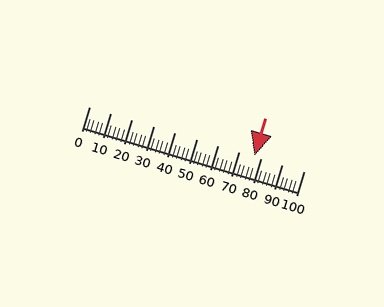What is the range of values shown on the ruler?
The ruler shows values from 0 to 100.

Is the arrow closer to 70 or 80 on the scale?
The arrow is closer to 80.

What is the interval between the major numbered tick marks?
The major tick marks are spaced 10 units apart.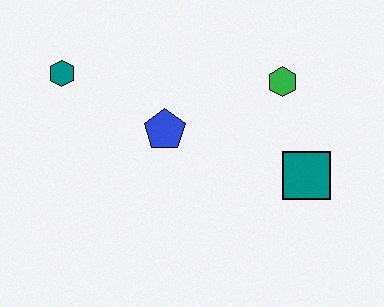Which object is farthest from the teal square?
The teal hexagon is farthest from the teal square.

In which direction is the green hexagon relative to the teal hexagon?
The green hexagon is to the right of the teal hexagon.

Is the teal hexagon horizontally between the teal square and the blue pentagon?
No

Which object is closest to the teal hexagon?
The blue pentagon is closest to the teal hexagon.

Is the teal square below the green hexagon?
Yes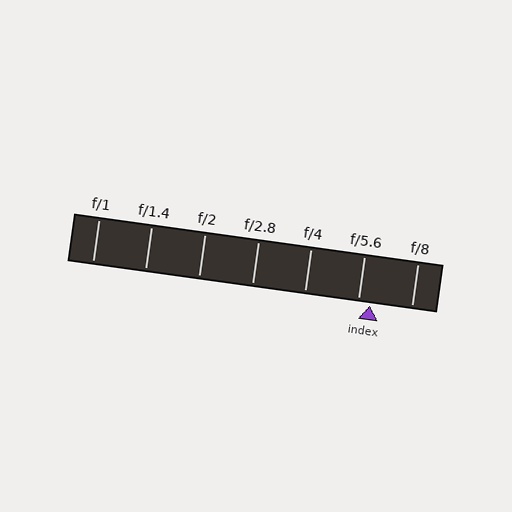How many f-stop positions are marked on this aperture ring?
There are 7 f-stop positions marked.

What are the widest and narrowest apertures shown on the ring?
The widest aperture shown is f/1 and the narrowest is f/8.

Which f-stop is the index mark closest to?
The index mark is closest to f/5.6.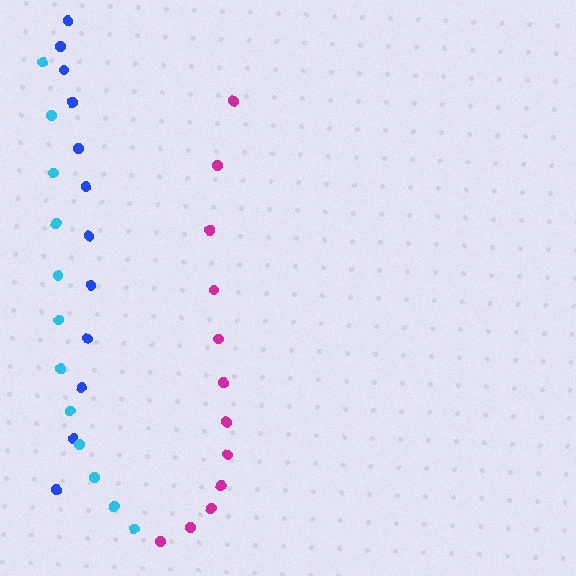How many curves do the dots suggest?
There are 3 distinct paths.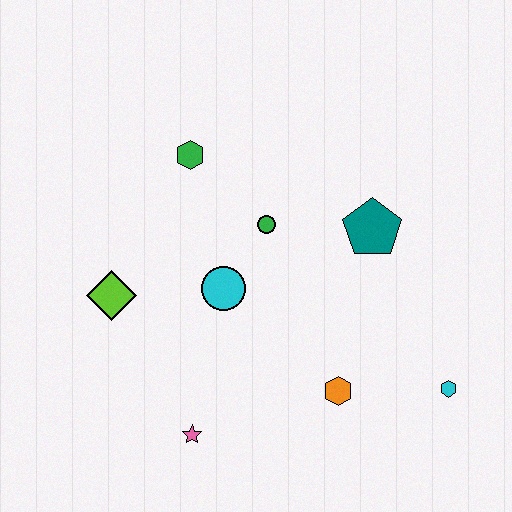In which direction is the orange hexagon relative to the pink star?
The orange hexagon is to the right of the pink star.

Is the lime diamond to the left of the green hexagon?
Yes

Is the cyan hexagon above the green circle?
No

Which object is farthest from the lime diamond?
The cyan hexagon is farthest from the lime diamond.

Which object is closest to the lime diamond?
The cyan circle is closest to the lime diamond.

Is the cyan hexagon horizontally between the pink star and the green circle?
No